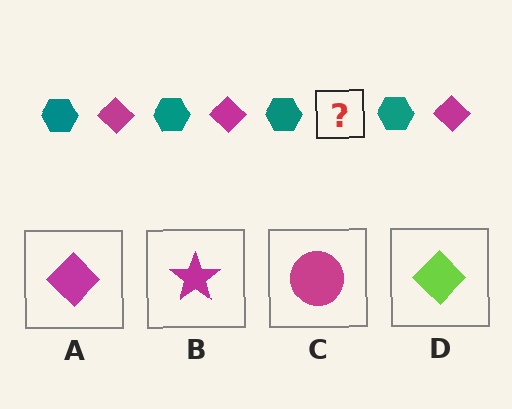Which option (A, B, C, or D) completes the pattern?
A.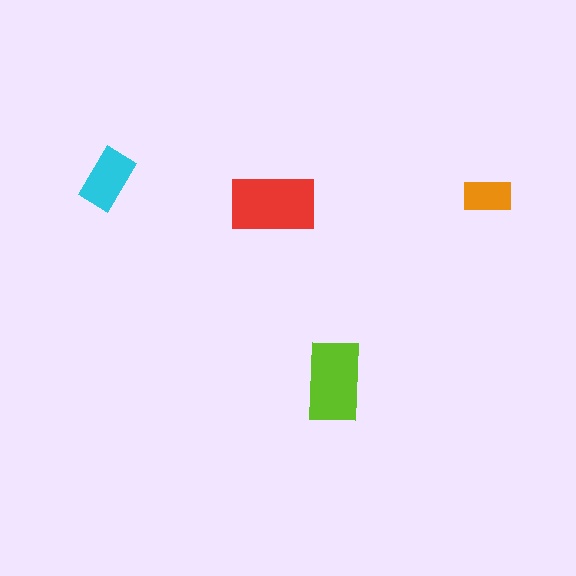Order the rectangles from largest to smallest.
the red one, the lime one, the cyan one, the orange one.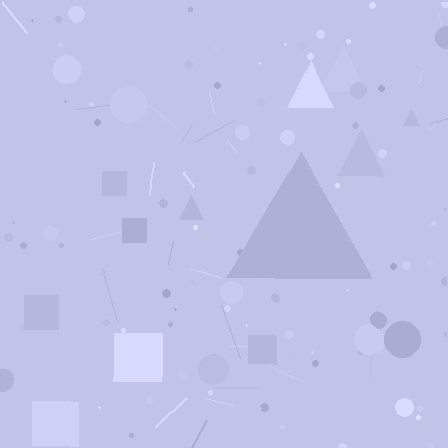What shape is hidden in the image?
A triangle is hidden in the image.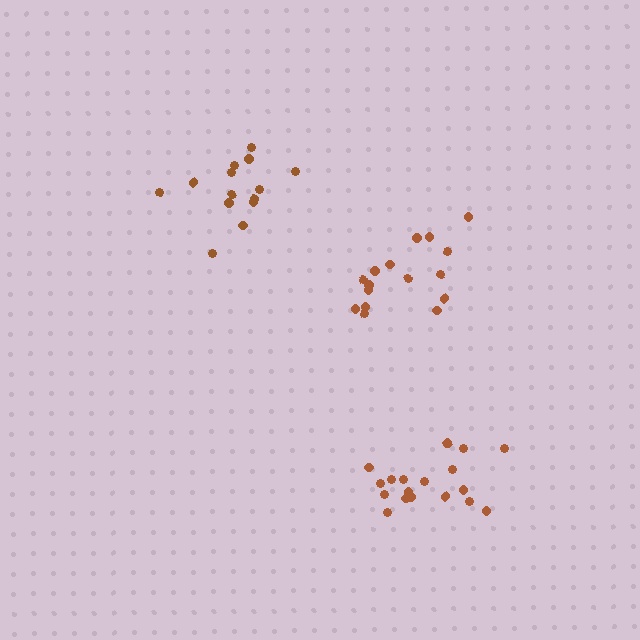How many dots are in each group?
Group 1: 16 dots, Group 2: 14 dots, Group 3: 18 dots (48 total).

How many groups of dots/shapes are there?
There are 3 groups.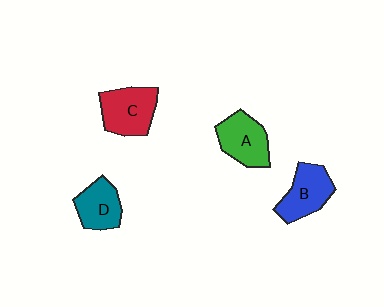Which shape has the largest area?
Shape C (red).